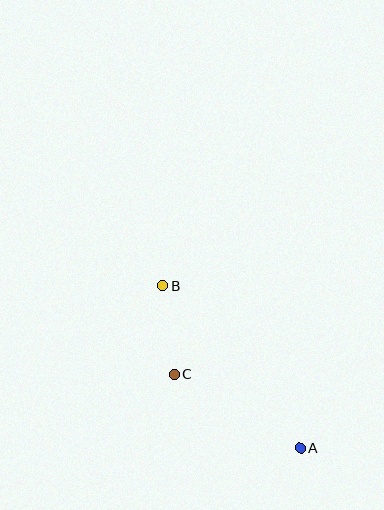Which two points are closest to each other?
Points B and C are closest to each other.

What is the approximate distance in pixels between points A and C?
The distance between A and C is approximately 146 pixels.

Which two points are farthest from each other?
Points A and B are farthest from each other.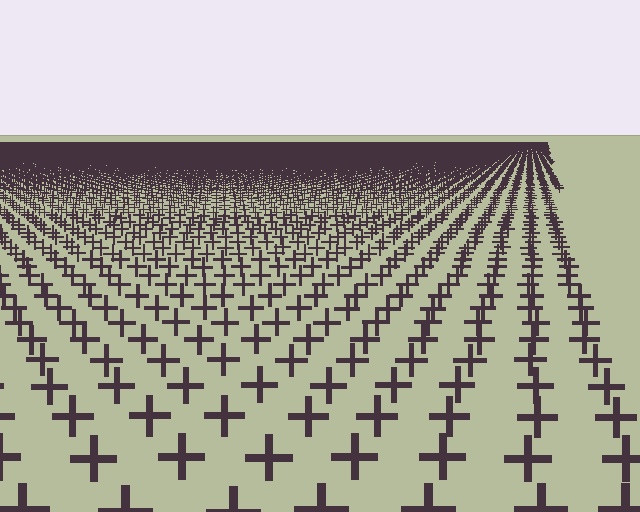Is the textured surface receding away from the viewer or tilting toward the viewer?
The surface is receding away from the viewer. Texture elements get smaller and denser toward the top.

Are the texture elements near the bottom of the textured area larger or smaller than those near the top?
Larger. Near the bottom, elements are closer to the viewer and appear at a bigger on-screen size.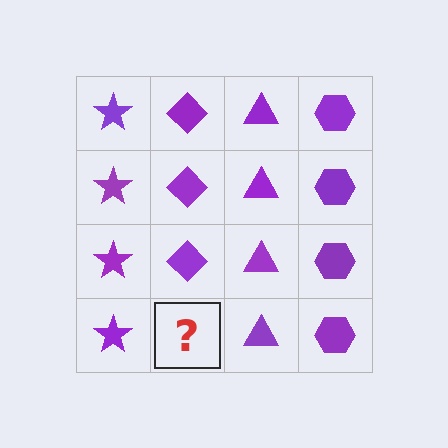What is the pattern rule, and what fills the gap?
The rule is that each column has a consistent shape. The gap should be filled with a purple diamond.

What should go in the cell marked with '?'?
The missing cell should contain a purple diamond.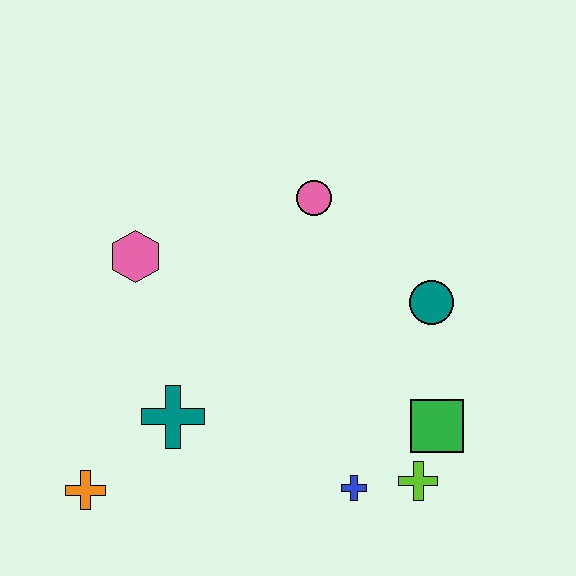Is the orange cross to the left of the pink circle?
Yes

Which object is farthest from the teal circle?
The orange cross is farthest from the teal circle.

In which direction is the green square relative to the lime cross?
The green square is above the lime cross.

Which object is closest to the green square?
The lime cross is closest to the green square.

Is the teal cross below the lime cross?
No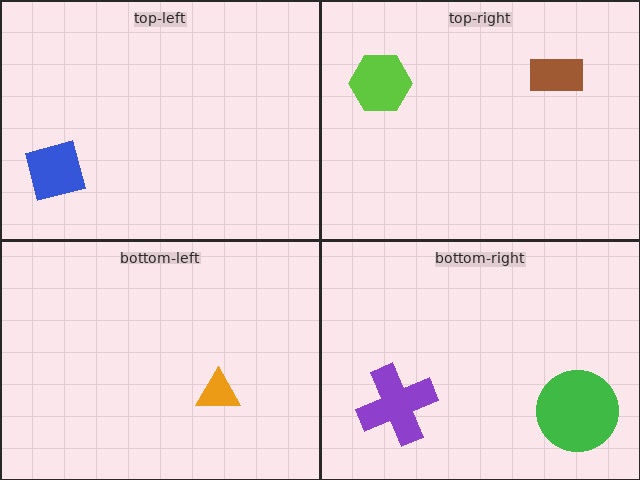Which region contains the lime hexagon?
The top-right region.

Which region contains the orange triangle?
The bottom-left region.